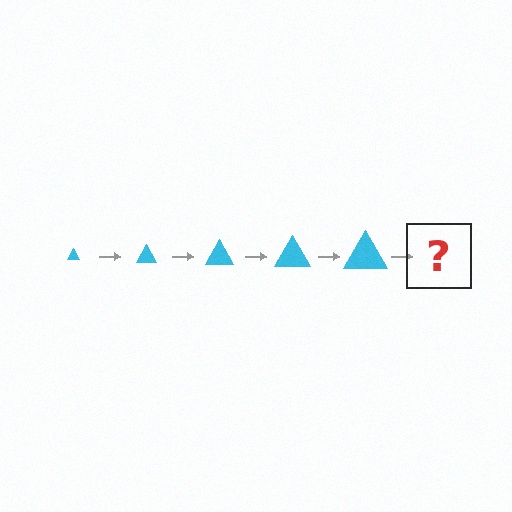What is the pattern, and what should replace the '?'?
The pattern is that the triangle gets progressively larger each step. The '?' should be a cyan triangle, larger than the previous one.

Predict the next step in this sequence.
The next step is a cyan triangle, larger than the previous one.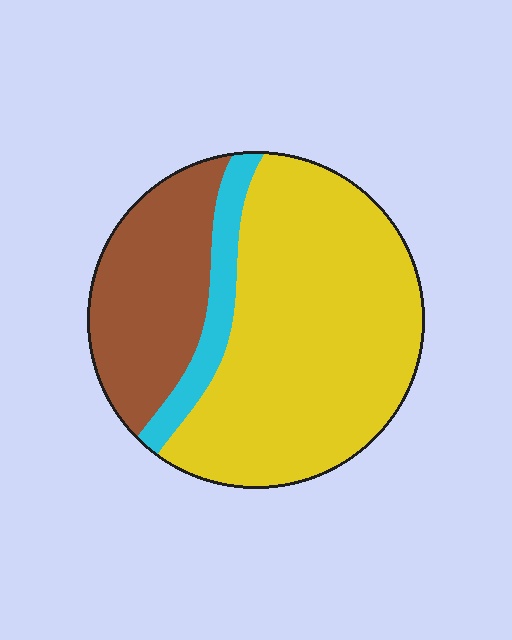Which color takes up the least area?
Cyan, at roughly 10%.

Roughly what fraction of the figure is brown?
Brown covers roughly 25% of the figure.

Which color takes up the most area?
Yellow, at roughly 65%.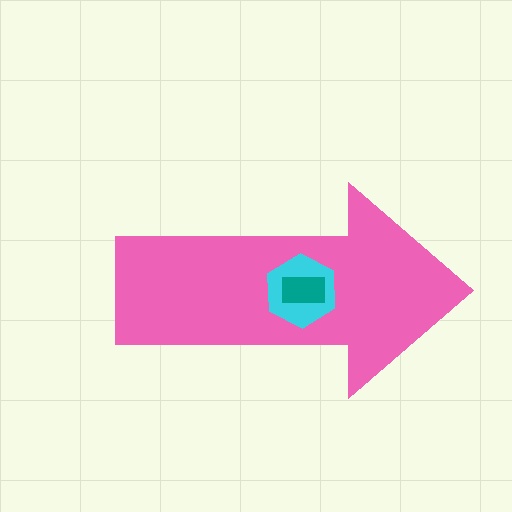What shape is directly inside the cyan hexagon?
The teal rectangle.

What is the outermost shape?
The pink arrow.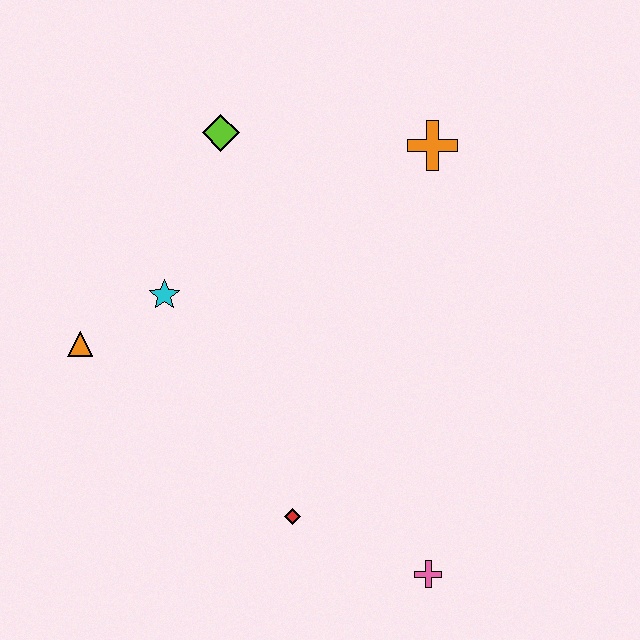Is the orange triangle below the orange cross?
Yes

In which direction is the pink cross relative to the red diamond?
The pink cross is to the right of the red diamond.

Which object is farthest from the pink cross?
The lime diamond is farthest from the pink cross.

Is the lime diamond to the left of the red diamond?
Yes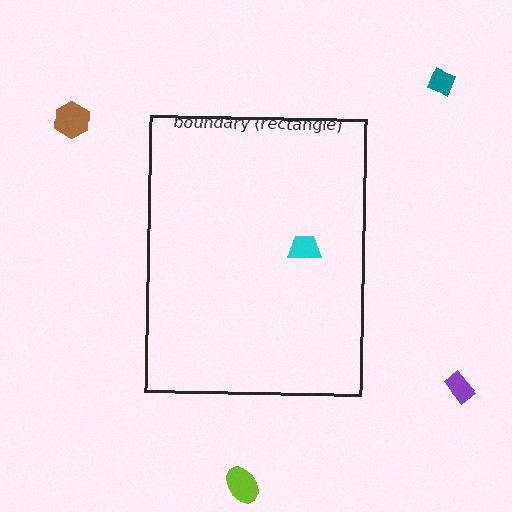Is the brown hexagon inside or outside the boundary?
Outside.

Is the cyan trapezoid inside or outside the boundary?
Inside.